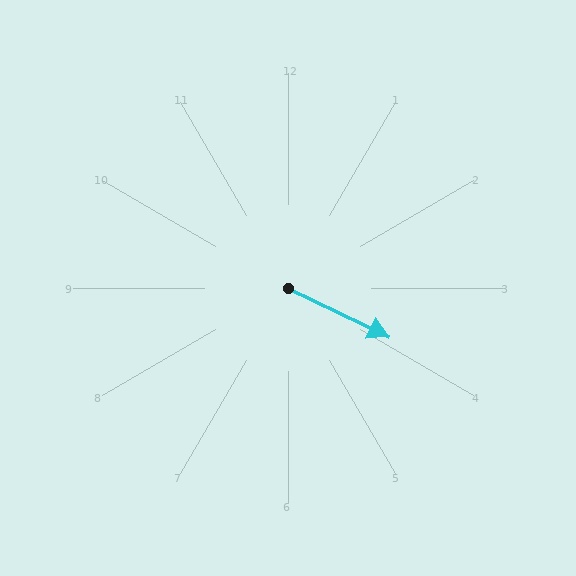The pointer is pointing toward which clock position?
Roughly 4 o'clock.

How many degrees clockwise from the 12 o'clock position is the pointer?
Approximately 116 degrees.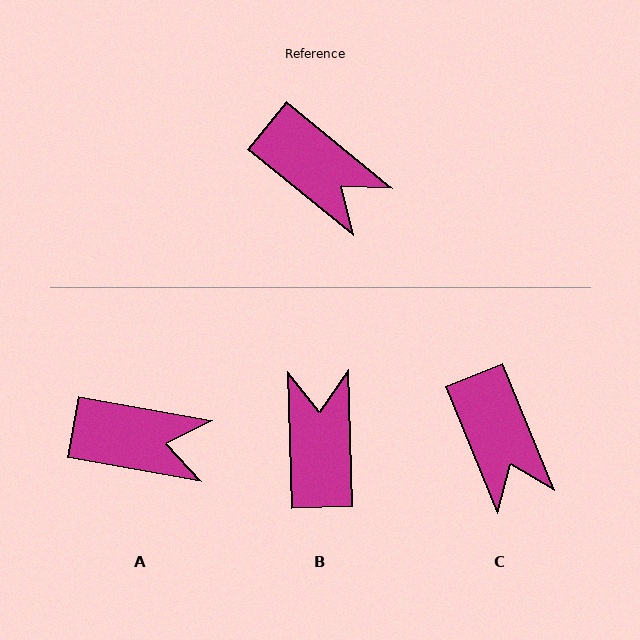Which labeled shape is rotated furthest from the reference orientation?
B, about 131 degrees away.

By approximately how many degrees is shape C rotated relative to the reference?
Approximately 29 degrees clockwise.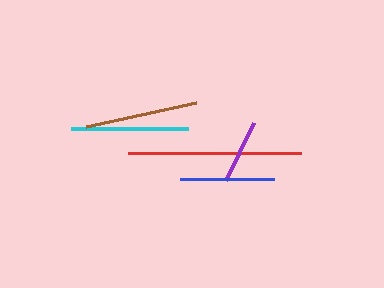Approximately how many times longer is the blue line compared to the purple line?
The blue line is approximately 1.5 times the length of the purple line.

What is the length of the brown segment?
The brown segment is approximately 112 pixels long.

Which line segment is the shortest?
The purple line is the shortest at approximately 64 pixels.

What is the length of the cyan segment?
The cyan segment is approximately 117 pixels long.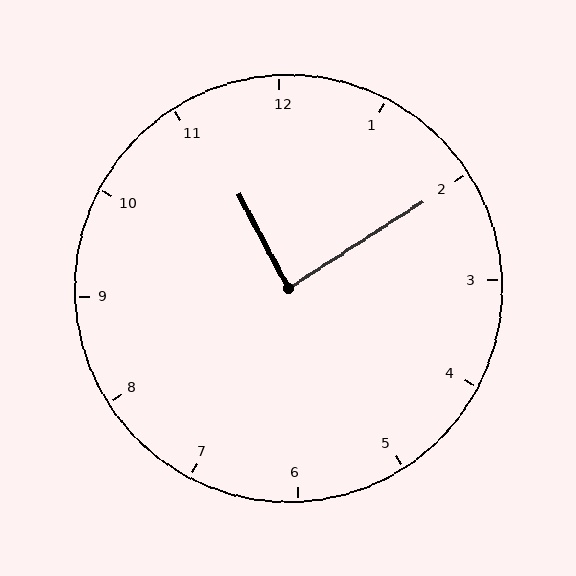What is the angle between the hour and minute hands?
Approximately 85 degrees.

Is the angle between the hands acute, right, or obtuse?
It is right.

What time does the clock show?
11:10.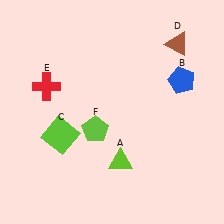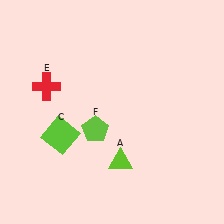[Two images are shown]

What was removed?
The brown triangle (D), the blue pentagon (B) were removed in Image 2.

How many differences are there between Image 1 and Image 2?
There are 2 differences between the two images.